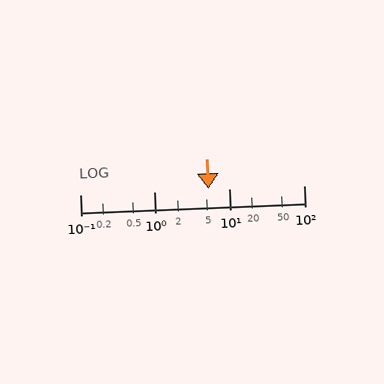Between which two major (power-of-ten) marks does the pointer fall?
The pointer is between 1 and 10.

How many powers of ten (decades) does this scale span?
The scale spans 3 decades, from 0.1 to 100.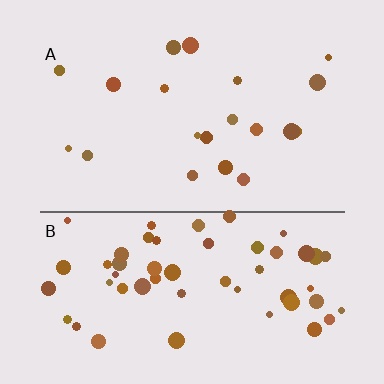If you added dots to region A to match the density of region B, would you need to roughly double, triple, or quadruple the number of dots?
Approximately triple.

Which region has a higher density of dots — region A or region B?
B (the bottom).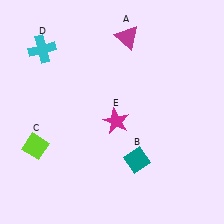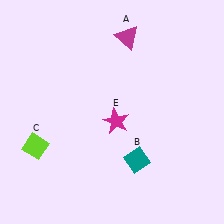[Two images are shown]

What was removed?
The cyan cross (D) was removed in Image 2.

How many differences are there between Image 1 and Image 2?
There is 1 difference between the two images.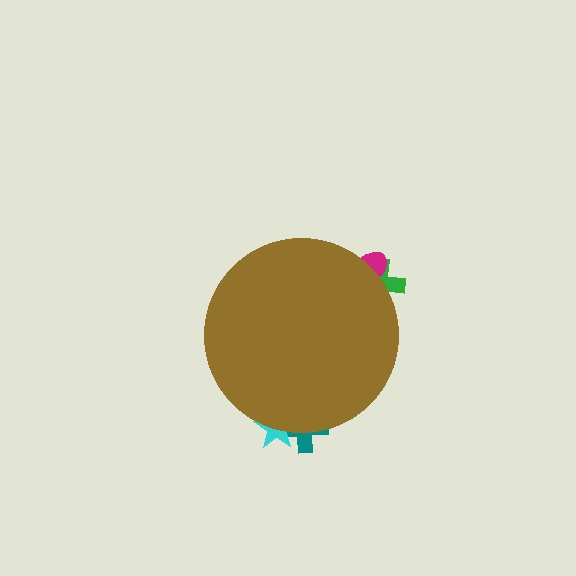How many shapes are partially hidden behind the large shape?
4 shapes are partially hidden.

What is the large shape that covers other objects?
A brown circle.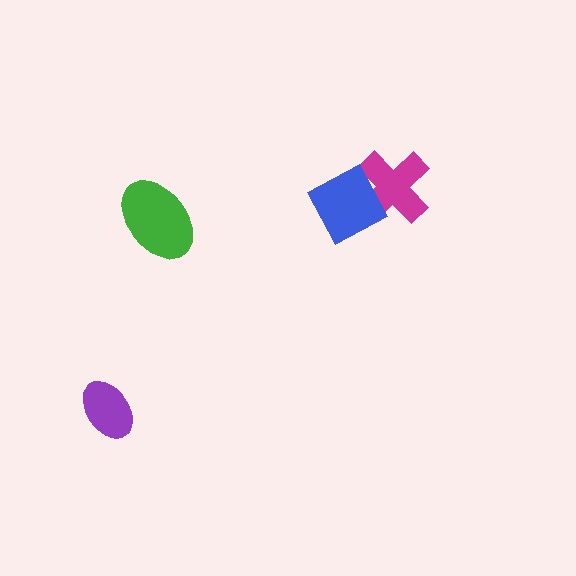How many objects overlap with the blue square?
1 object overlaps with the blue square.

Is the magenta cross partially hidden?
Yes, it is partially covered by another shape.